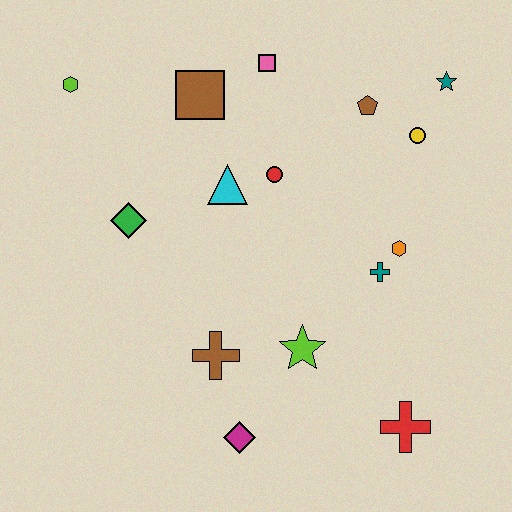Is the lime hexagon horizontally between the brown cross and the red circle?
No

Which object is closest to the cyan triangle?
The red circle is closest to the cyan triangle.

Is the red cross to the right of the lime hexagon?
Yes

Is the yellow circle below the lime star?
No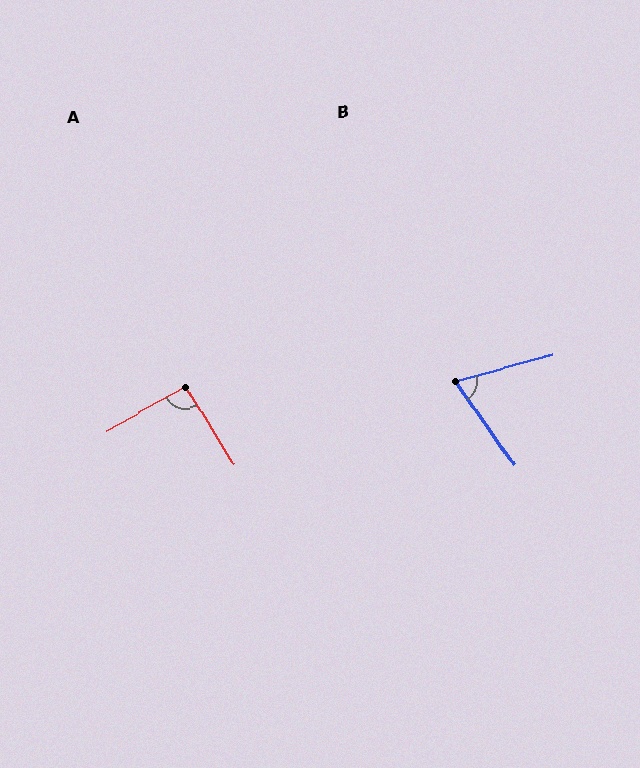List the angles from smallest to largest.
B (70°), A (92°).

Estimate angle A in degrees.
Approximately 92 degrees.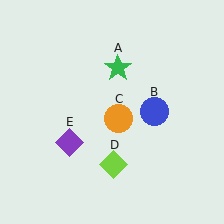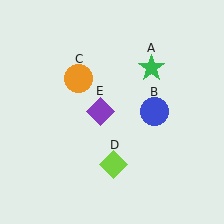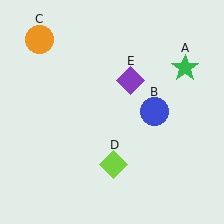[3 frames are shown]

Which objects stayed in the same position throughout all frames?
Blue circle (object B) and lime diamond (object D) remained stationary.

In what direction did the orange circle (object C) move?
The orange circle (object C) moved up and to the left.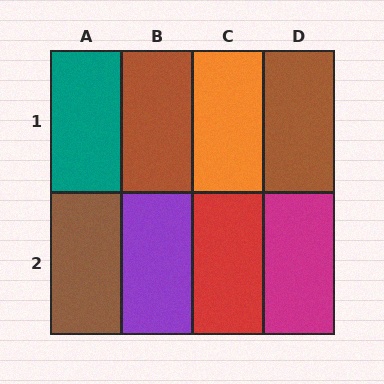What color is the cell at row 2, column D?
Magenta.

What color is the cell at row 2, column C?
Red.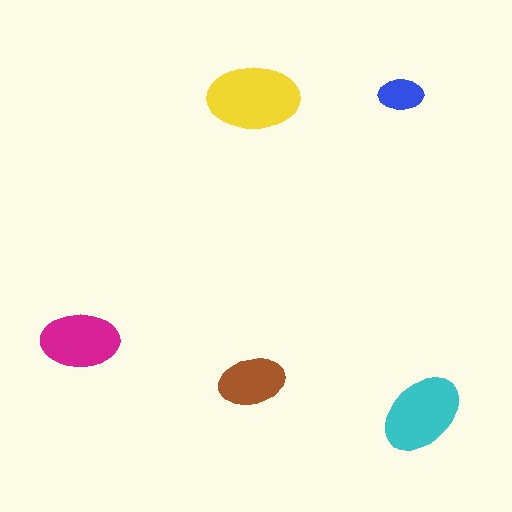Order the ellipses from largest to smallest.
the yellow one, the cyan one, the magenta one, the brown one, the blue one.